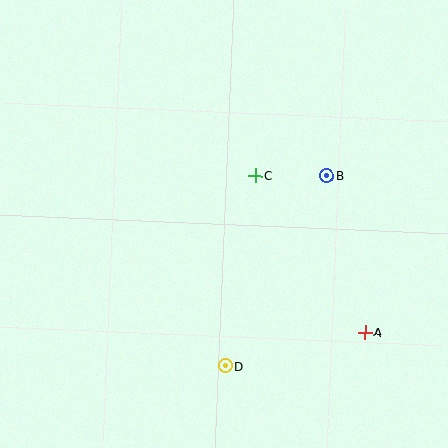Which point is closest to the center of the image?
Point C at (255, 175) is closest to the center.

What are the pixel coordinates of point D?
Point D is at (225, 366).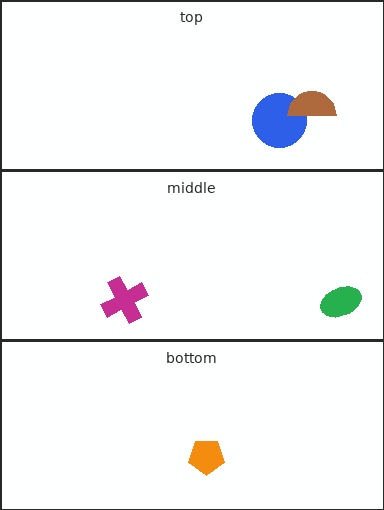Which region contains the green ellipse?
The middle region.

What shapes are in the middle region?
The magenta cross, the green ellipse.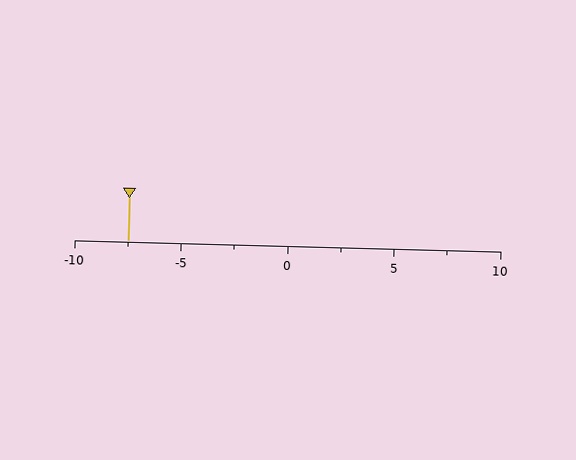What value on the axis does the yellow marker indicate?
The marker indicates approximately -7.5.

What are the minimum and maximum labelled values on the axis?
The axis runs from -10 to 10.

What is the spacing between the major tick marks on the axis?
The major ticks are spaced 5 apart.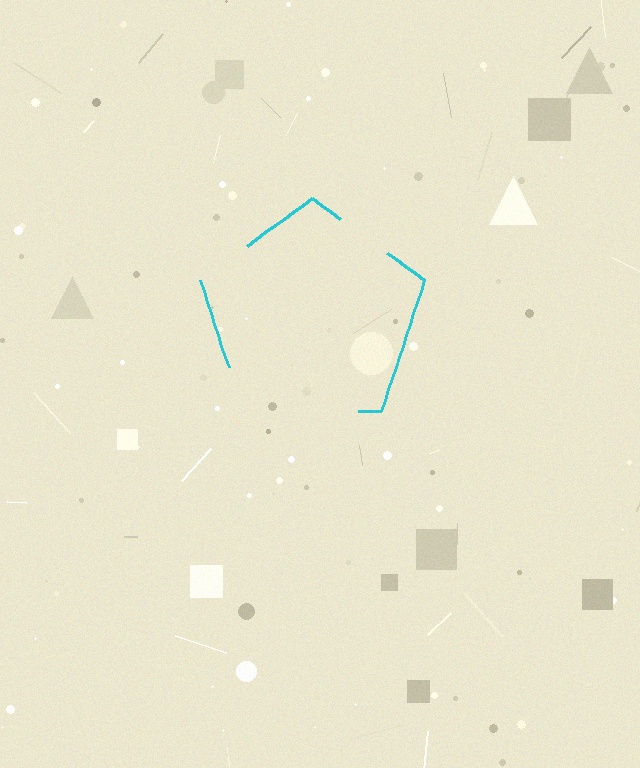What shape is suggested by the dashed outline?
The dashed outline suggests a pentagon.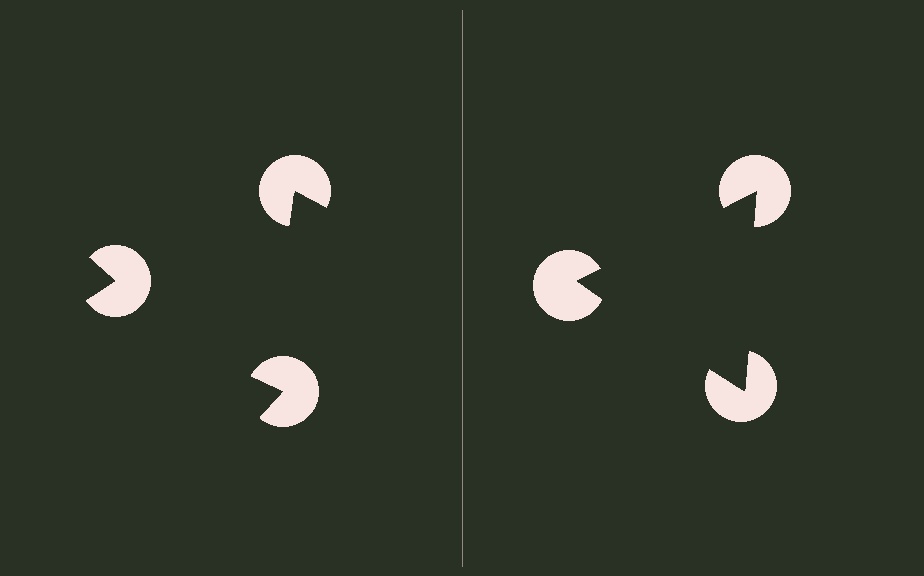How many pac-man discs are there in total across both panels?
6 — 3 on each side.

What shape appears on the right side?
An illusory triangle.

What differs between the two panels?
The pac-man discs are positioned identically on both sides; only the wedge orientations differ. On the right they align to a triangle; on the left they are misaligned.